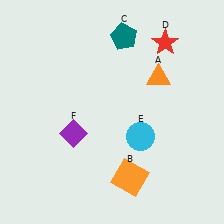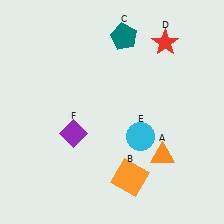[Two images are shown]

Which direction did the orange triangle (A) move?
The orange triangle (A) moved down.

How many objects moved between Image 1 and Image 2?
1 object moved between the two images.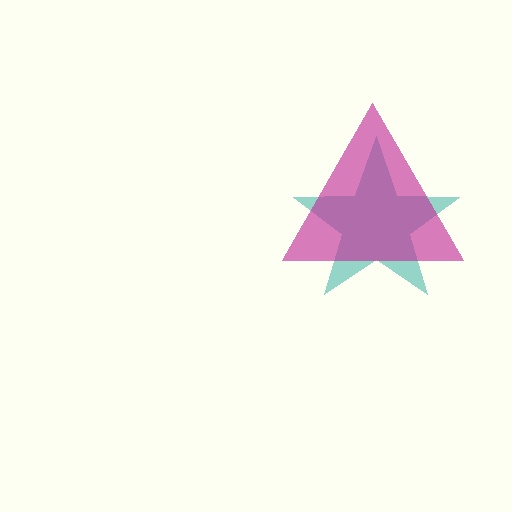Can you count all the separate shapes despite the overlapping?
Yes, there are 2 separate shapes.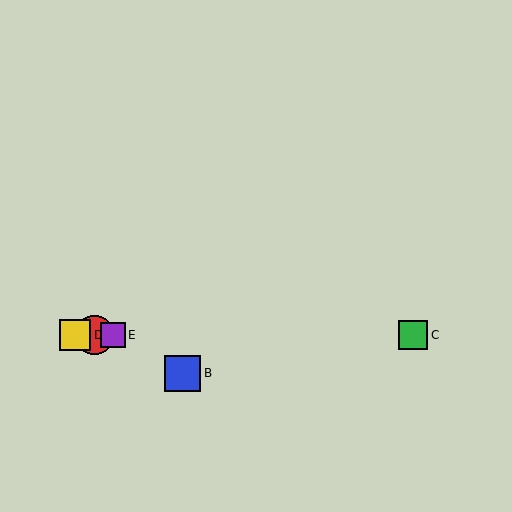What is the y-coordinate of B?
Object B is at y≈373.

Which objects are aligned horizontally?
Objects A, C, D, E are aligned horizontally.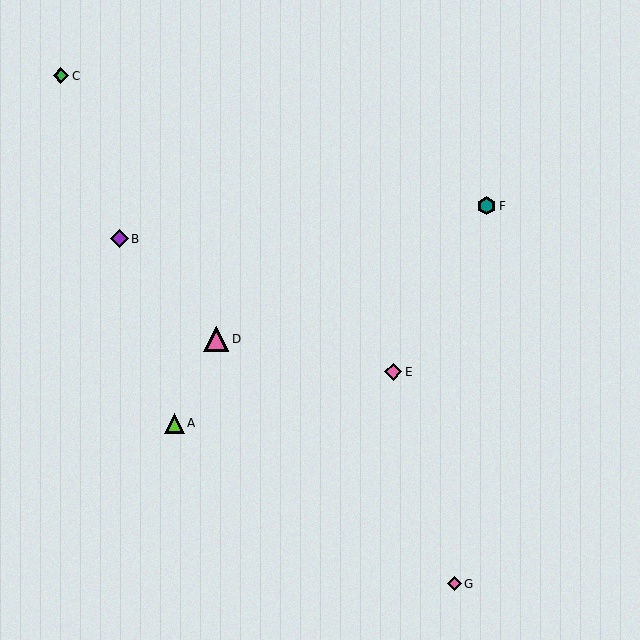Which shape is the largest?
The pink triangle (labeled D) is the largest.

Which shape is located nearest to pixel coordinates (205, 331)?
The pink triangle (labeled D) at (216, 339) is nearest to that location.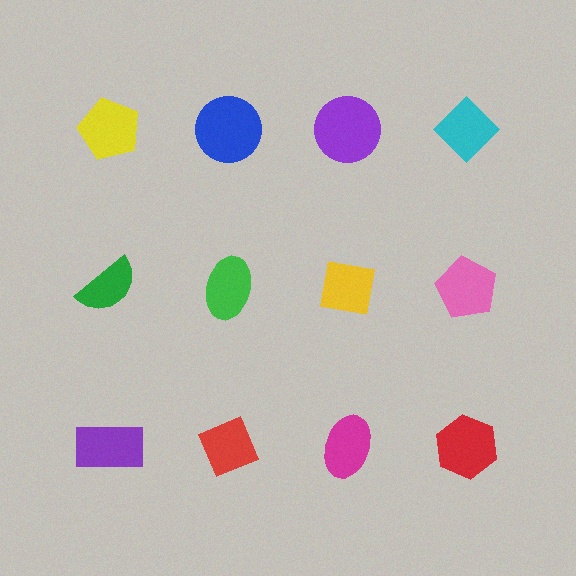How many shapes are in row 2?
4 shapes.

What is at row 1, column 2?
A blue circle.